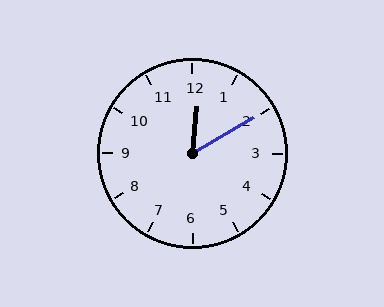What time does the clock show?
12:10.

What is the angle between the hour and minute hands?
Approximately 55 degrees.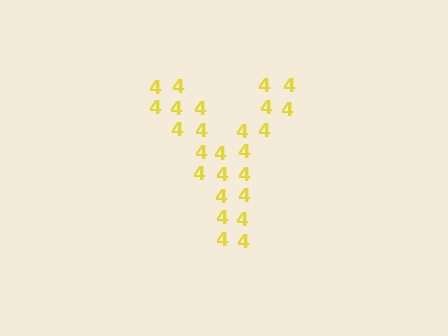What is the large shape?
The large shape is the letter Y.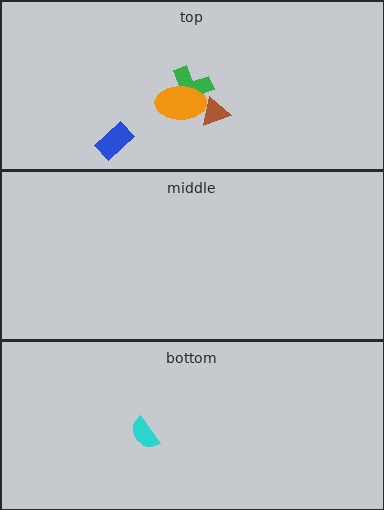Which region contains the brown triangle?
The top region.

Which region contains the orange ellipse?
The top region.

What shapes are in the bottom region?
The cyan semicircle.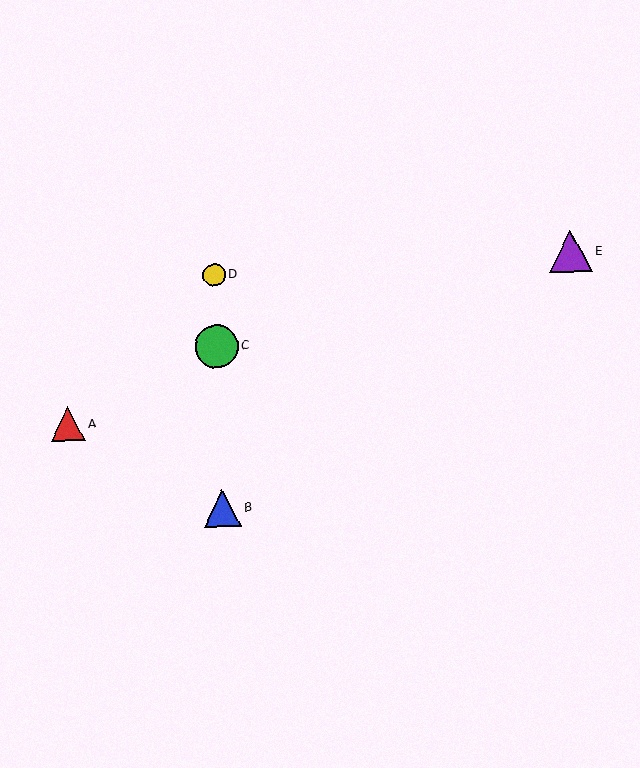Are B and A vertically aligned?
No, B is at x≈222 and A is at x≈68.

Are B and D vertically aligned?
Yes, both are at x≈222.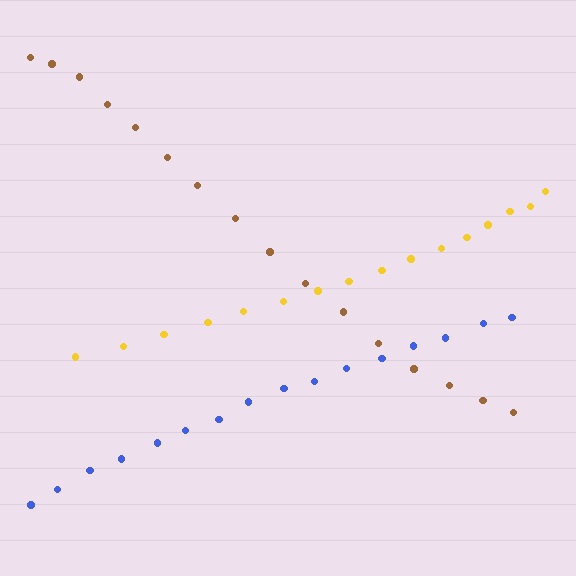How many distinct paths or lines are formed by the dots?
There are 3 distinct paths.